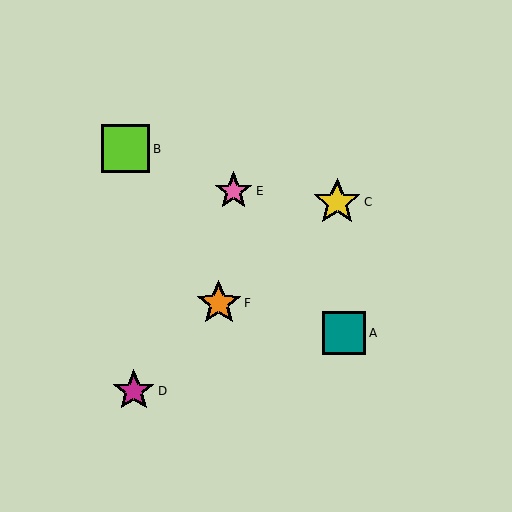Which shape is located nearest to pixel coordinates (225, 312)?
The orange star (labeled F) at (219, 303) is nearest to that location.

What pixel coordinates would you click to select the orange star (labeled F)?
Click at (219, 303) to select the orange star F.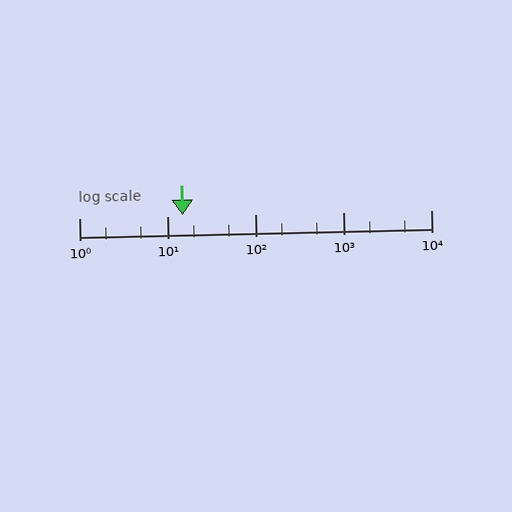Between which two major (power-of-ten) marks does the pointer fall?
The pointer is between 10 and 100.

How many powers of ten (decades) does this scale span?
The scale spans 4 decades, from 1 to 10000.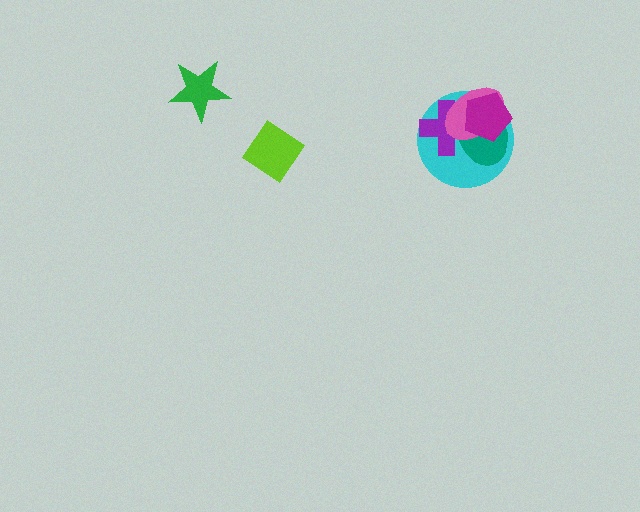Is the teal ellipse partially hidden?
Yes, it is partially covered by another shape.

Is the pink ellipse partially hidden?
Yes, it is partially covered by another shape.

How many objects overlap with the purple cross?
4 objects overlap with the purple cross.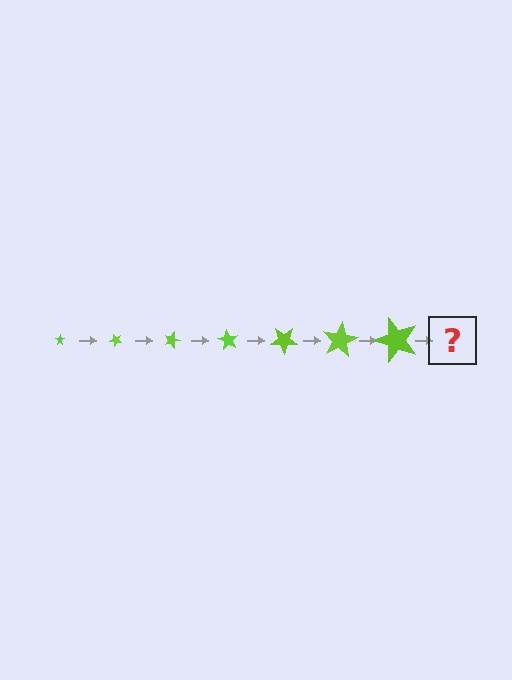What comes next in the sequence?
The next element should be a star, larger than the previous one and rotated 315 degrees from the start.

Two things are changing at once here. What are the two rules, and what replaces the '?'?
The two rules are that the star grows larger each step and it rotates 45 degrees each step. The '?' should be a star, larger than the previous one and rotated 315 degrees from the start.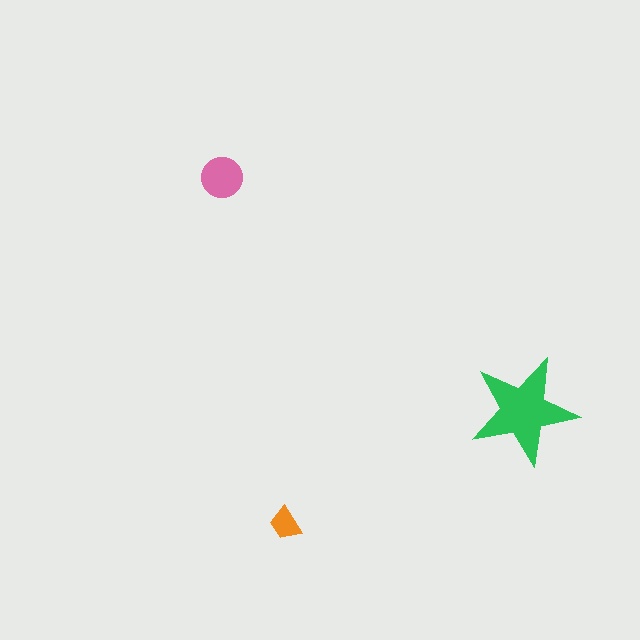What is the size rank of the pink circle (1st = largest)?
2nd.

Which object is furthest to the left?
The pink circle is leftmost.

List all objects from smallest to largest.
The orange trapezoid, the pink circle, the green star.